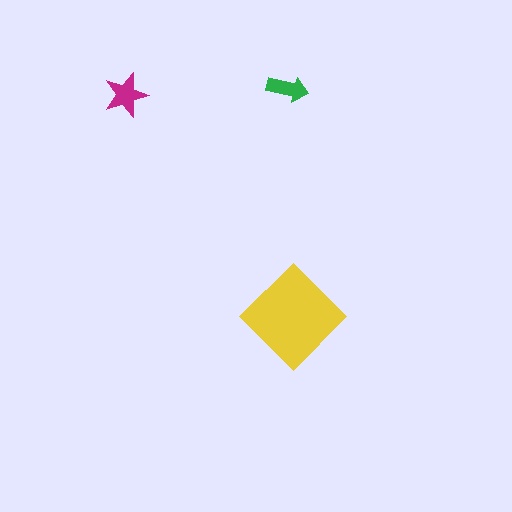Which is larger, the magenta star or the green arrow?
The magenta star.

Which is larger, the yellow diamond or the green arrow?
The yellow diamond.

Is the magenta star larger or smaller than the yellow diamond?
Smaller.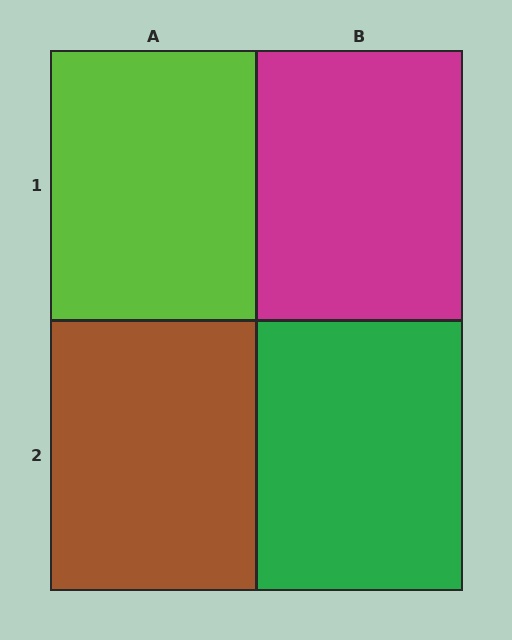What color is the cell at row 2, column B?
Green.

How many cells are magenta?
1 cell is magenta.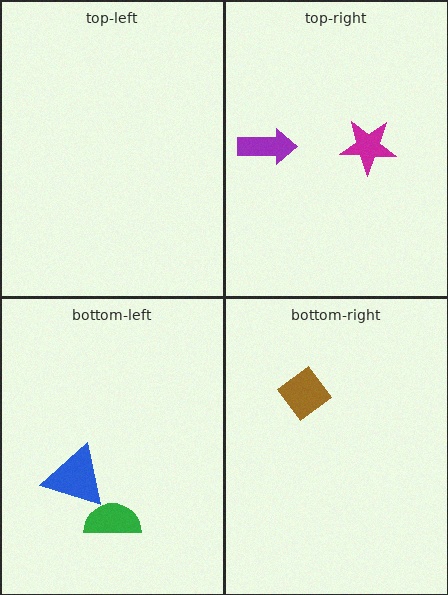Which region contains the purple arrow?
The top-right region.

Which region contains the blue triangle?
The bottom-left region.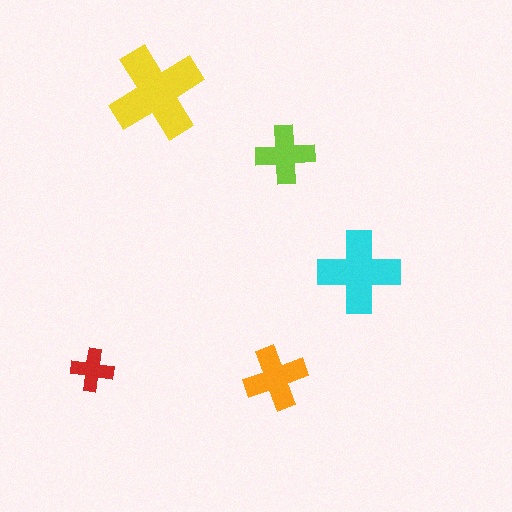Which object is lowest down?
The orange cross is bottommost.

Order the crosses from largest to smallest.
the yellow one, the cyan one, the orange one, the lime one, the red one.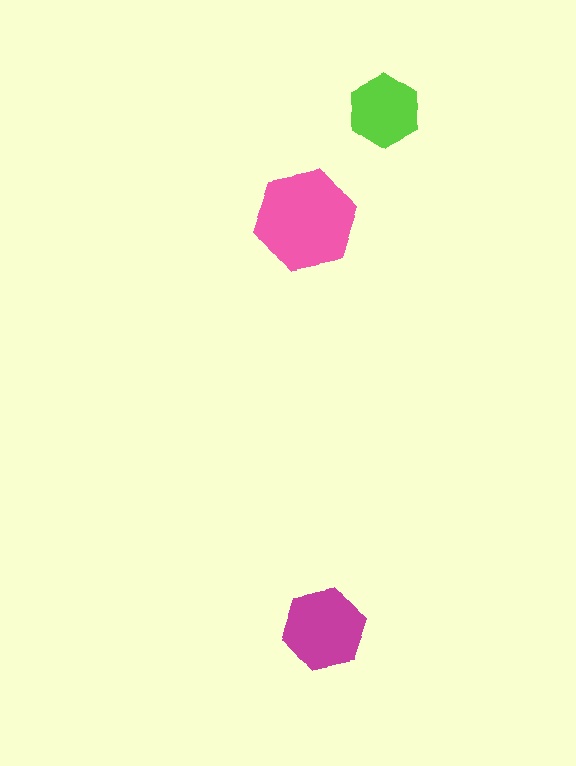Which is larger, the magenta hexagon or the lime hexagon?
The magenta one.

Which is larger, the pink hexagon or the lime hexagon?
The pink one.